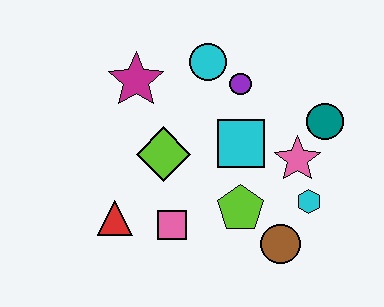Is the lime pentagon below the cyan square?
Yes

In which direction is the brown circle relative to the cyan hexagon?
The brown circle is below the cyan hexagon.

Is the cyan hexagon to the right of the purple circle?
Yes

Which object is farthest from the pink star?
The red triangle is farthest from the pink star.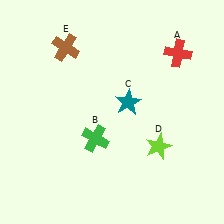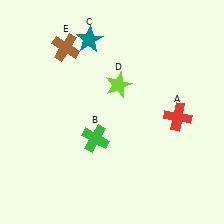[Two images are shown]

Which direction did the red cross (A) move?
The red cross (A) moved down.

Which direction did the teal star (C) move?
The teal star (C) moved up.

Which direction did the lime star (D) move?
The lime star (D) moved up.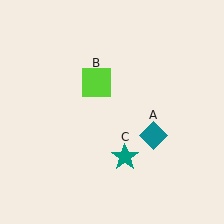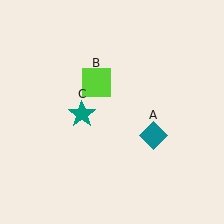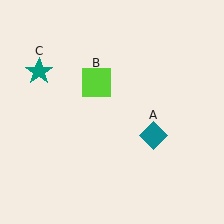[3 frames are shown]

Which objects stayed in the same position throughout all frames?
Teal diamond (object A) and lime square (object B) remained stationary.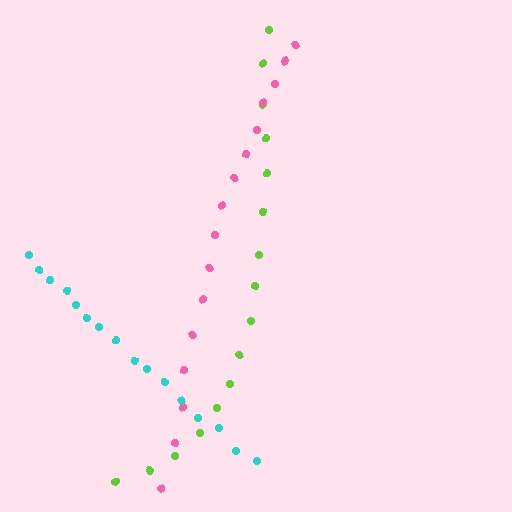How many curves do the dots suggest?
There are 3 distinct paths.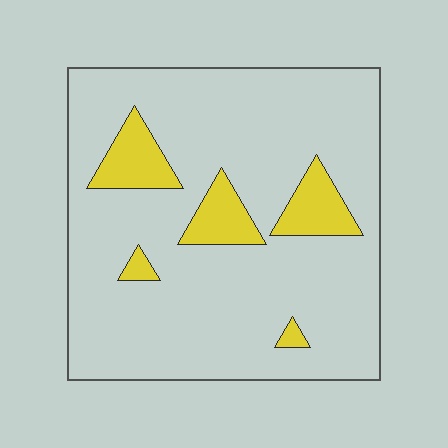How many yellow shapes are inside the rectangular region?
5.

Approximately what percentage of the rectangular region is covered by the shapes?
Approximately 15%.